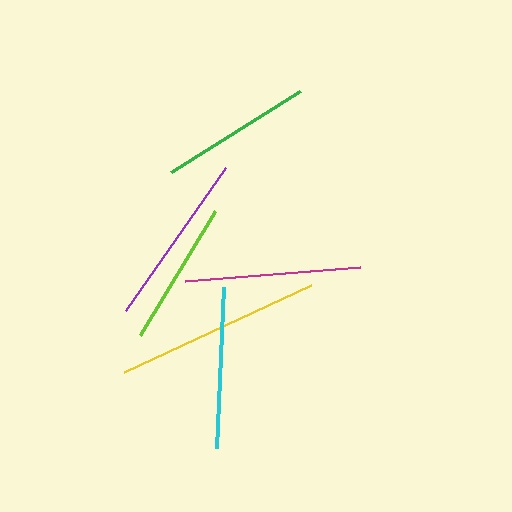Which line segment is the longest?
The yellow line is the longest at approximately 206 pixels.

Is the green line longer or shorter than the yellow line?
The yellow line is longer than the green line.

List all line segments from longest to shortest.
From longest to shortest: yellow, magenta, purple, cyan, green, lime.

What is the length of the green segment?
The green segment is approximately 152 pixels long.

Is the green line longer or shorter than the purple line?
The purple line is longer than the green line.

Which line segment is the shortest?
The lime line is the shortest at approximately 145 pixels.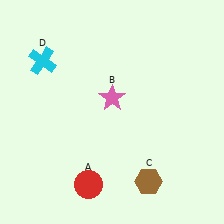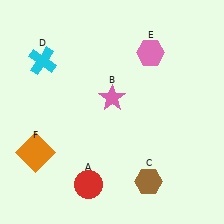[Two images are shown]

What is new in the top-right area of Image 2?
A pink hexagon (E) was added in the top-right area of Image 2.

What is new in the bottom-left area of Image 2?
An orange square (F) was added in the bottom-left area of Image 2.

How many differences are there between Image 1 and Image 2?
There are 2 differences between the two images.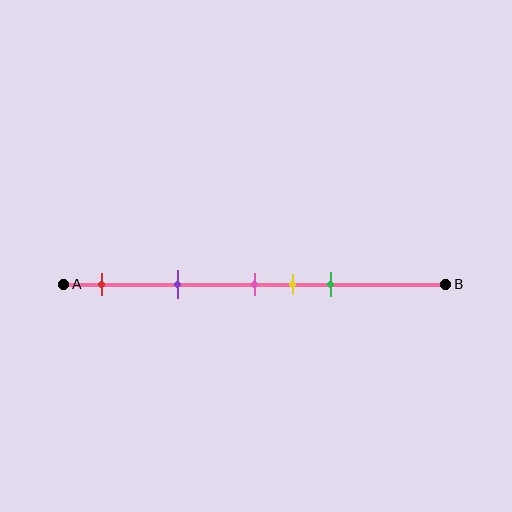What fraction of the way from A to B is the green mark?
The green mark is approximately 70% (0.7) of the way from A to B.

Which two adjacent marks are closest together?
The pink and yellow marks are the closest adjacent pair.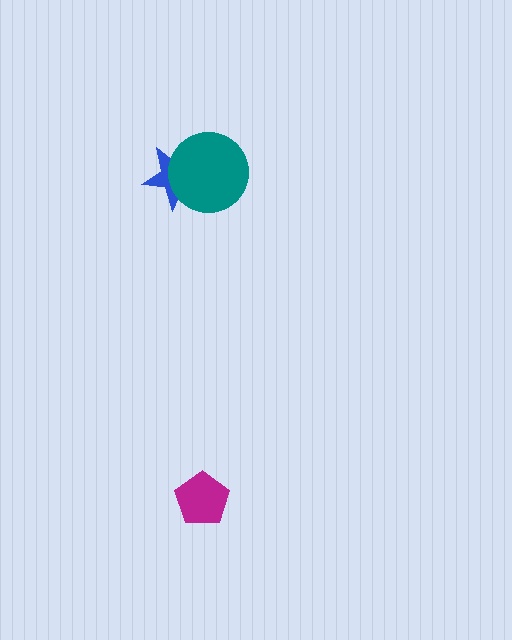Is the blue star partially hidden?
Yes, it is partially covered by another shape.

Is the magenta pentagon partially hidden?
No, no other shape covers it.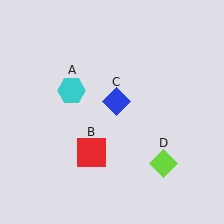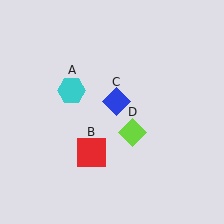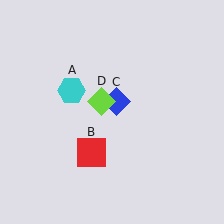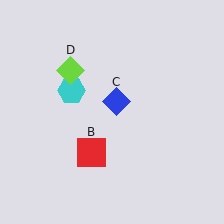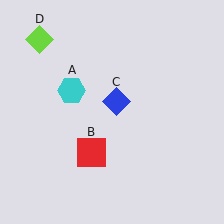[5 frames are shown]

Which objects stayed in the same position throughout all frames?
Cyan hexagon (object A) and red square (object B) and blue diamond (object C) remained stationary.